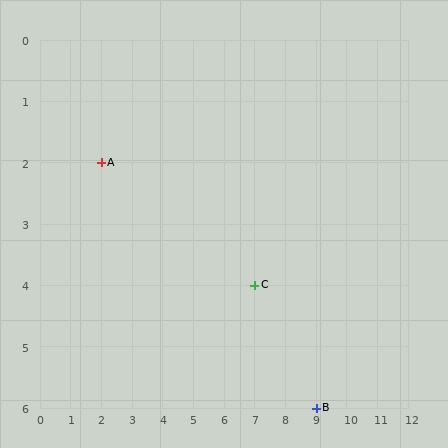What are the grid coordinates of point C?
Point C is at grid coordinates (7, 4).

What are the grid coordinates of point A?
Point A is at grid coordinates (2, 2).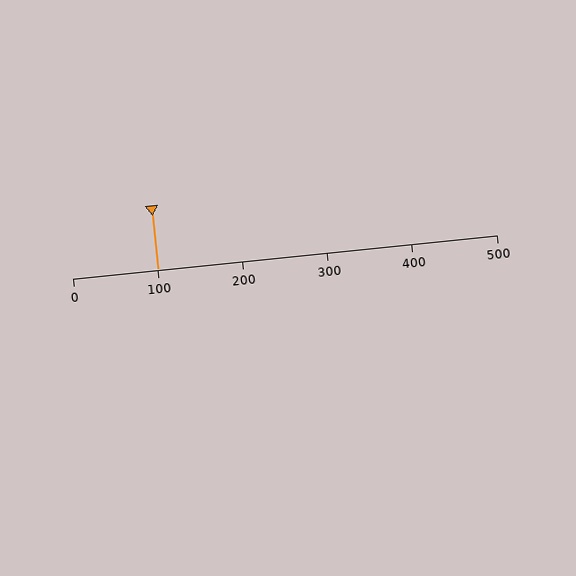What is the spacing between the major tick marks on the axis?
The major ticks are spaced 100 apart.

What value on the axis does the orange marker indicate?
The marker indicates approximately 100.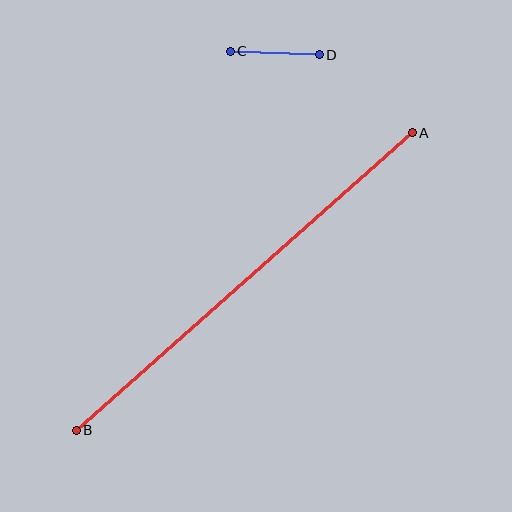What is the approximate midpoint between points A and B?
The midpoint is at approximately (244, 281) pixels.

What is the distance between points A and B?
The distance is approximately 449 pixels.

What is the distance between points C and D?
The distance is approximately 89 pixels.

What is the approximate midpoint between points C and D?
The midpoint is at approximately (275, 53) pixels.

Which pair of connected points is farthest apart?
Points A and B are farthest apart.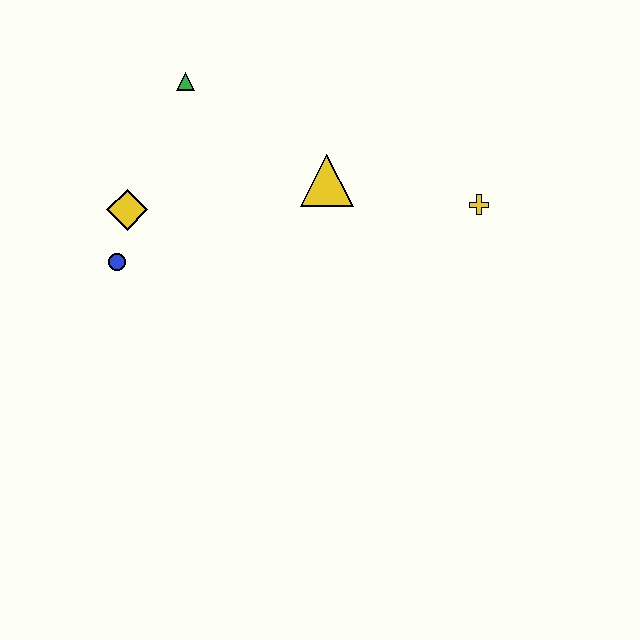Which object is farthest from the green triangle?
The yellow cross is farthest from the green triangle.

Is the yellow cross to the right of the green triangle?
Yes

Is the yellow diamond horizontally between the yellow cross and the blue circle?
Yes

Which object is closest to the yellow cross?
The yellow triangle is closest to the yellow cross.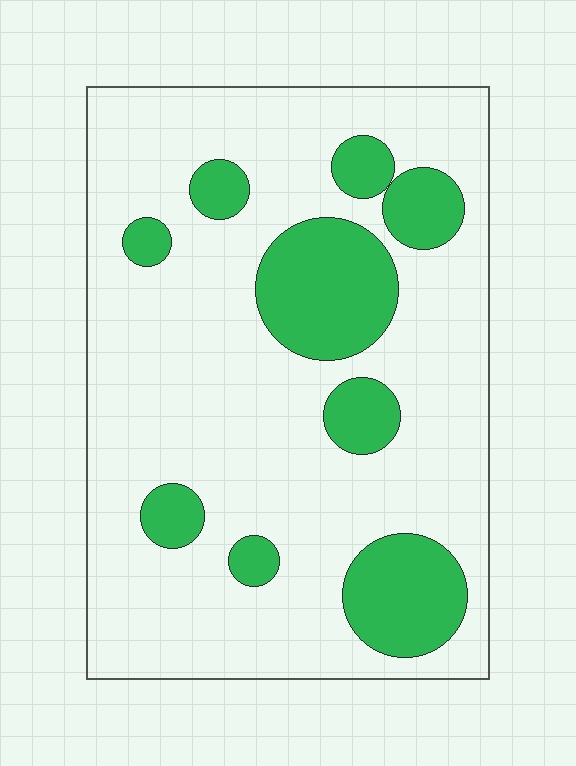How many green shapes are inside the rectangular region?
9.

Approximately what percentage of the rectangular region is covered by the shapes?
Approximately 20%.